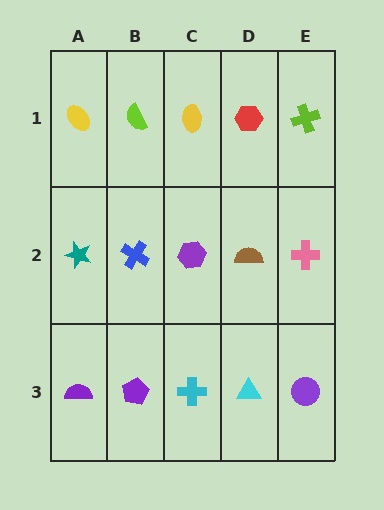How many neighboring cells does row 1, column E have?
2.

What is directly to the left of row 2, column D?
A purple hexagon.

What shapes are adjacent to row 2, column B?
A lime semicircle (row 1, column B), a purple pentagon (row 3, column B), a teal star (row 2, column A), a purple hexagon (row 2, column C).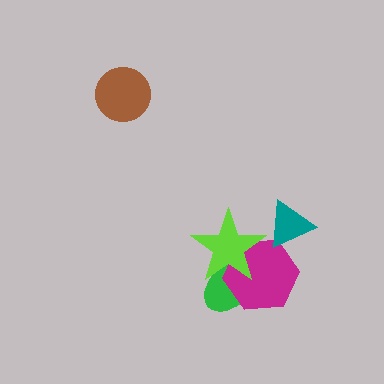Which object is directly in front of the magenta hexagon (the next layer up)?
The lime star is directly in front of the magenta hexagon.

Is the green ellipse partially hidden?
Yes, it is partially covered by another shape.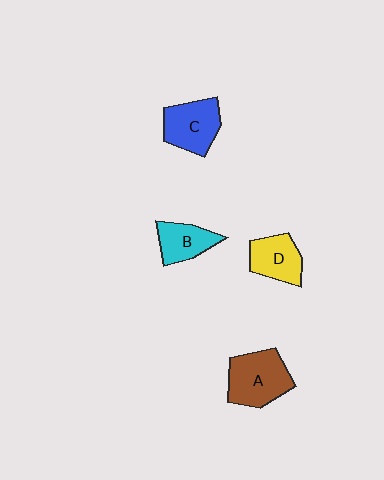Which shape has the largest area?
Shape A (brown).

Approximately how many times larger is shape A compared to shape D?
Approximately 1.4 times.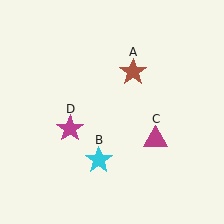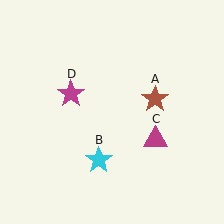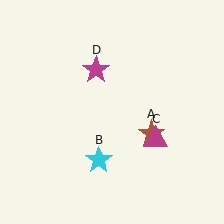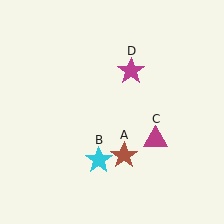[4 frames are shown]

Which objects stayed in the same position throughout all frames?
Cyan star (object B) and magenta triangle (object C) remained stationary.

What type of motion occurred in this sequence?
The brown star (object A), magenta star (object D) rotated clockwise around the center of the scene.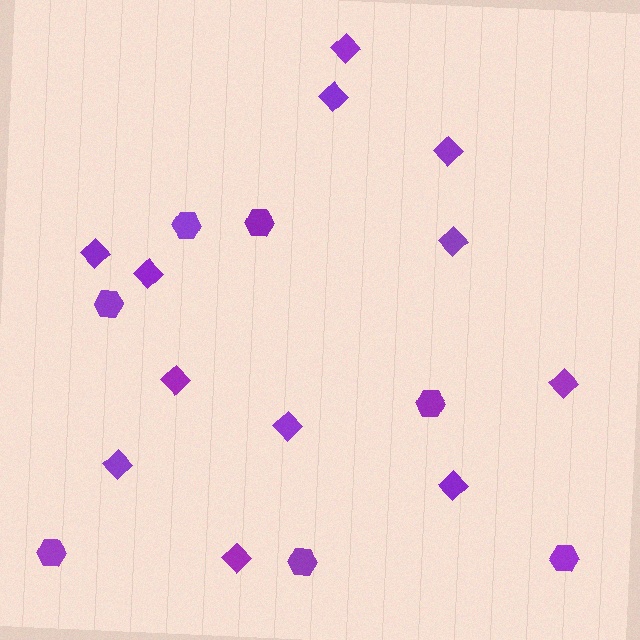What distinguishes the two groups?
There are 2 groups: one group of diamonds (12) and one group of hexagons (7).